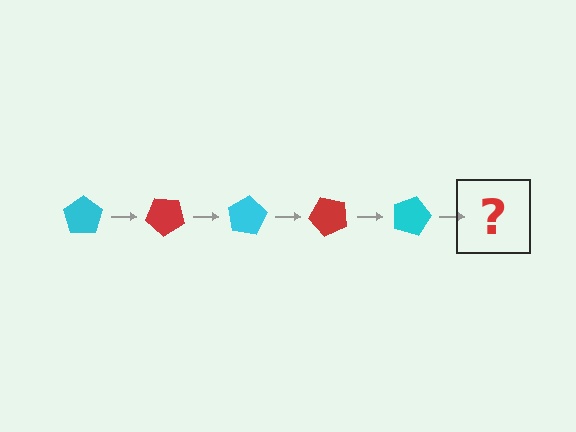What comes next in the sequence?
The next element should be a red pentagon, rotated 200 degrees from the start.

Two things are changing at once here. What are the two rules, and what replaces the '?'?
The two rules are that it rotates 40 degrees each step and the color cycles through cyan and red. The '?' should be a red pentagon, rotated 200 degrees from the start.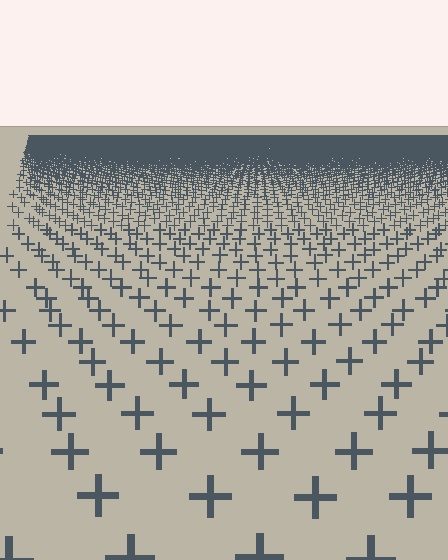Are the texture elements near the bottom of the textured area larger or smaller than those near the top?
Larger. Near the bottom, elements are closer to the viewer and appear at a bigger on-screen size.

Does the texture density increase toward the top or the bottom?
Density increases toward the top.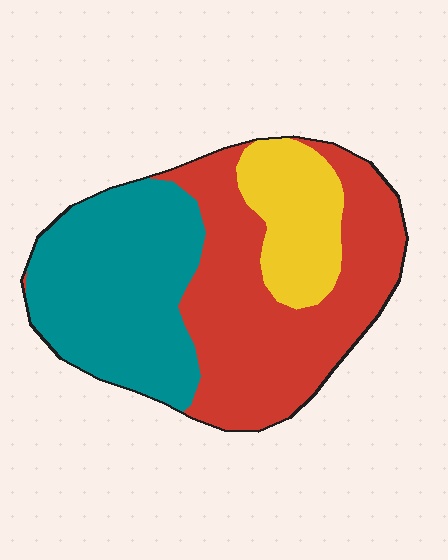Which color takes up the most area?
Red, at roughly 45%.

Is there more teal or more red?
Red.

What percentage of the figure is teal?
Teal takes up between a quarter and a half of the figure.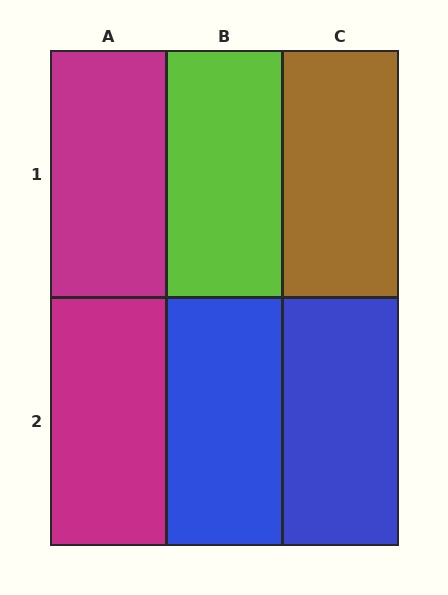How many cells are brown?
1 cell is brown.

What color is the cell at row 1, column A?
Magenta.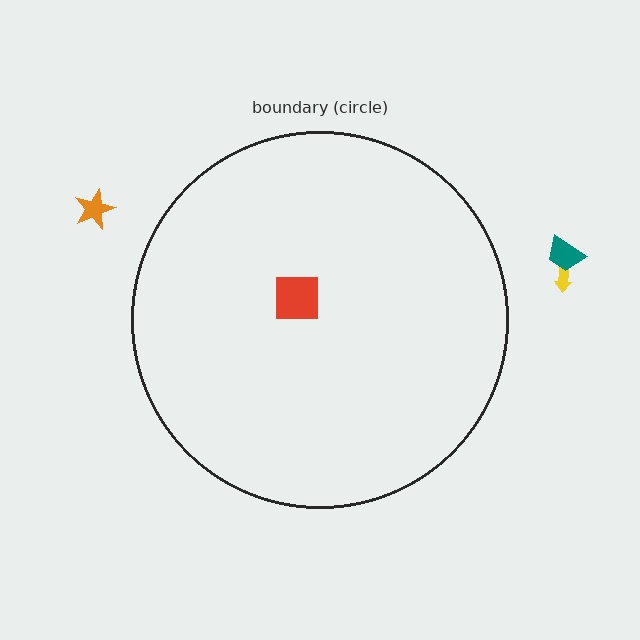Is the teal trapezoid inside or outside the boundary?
Outside.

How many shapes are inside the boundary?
1 inside, 3 outside.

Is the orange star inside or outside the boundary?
Outside.